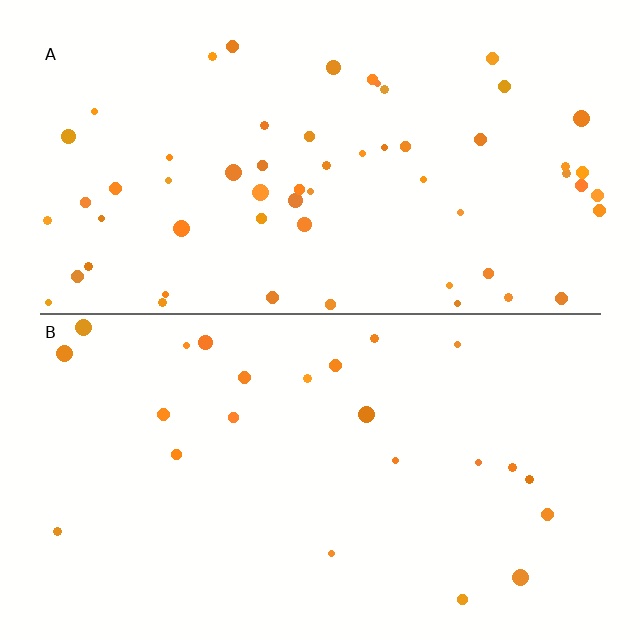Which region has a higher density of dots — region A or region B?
A (the top).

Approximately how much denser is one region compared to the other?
Approximately 2.5× — region A over region B.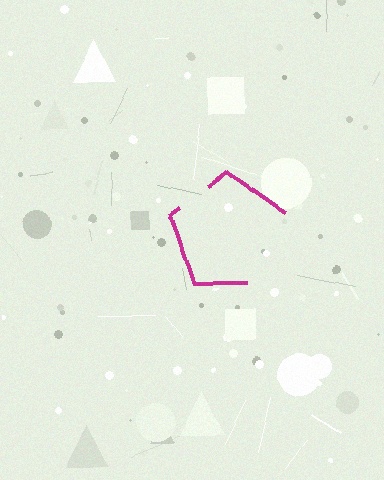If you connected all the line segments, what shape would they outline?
They would outline a pentagon.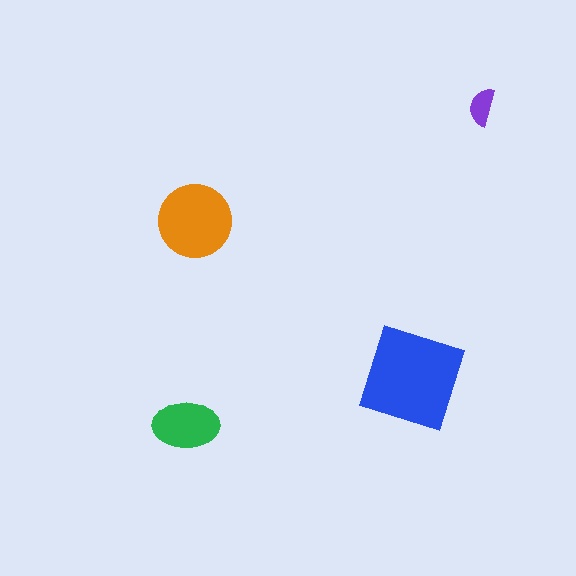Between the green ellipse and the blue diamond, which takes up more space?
The blue diamond.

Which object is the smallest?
The purple semicircle.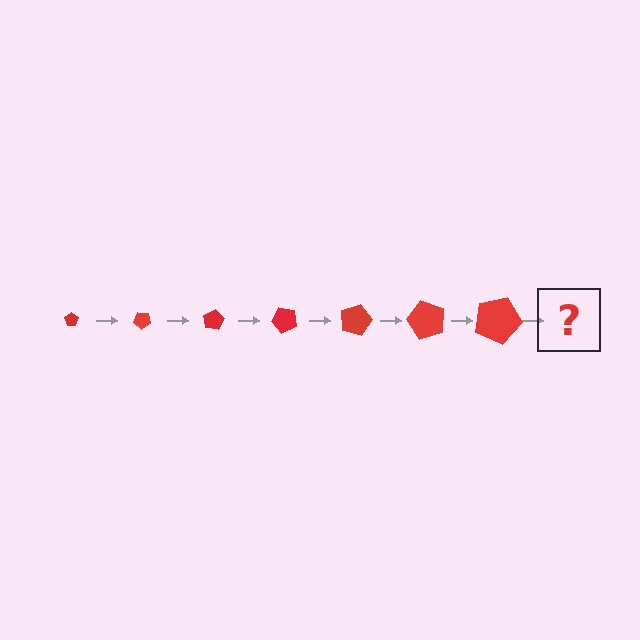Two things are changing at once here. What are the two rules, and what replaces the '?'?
The two rules are that the pentagon grows larger each step and it rotates 40 degrees each step. The '?' should be a pentagon, larger than the previous one and rotated 280 degrees from the start.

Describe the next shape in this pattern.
It should be a pentagon, larger than the previous one and rotated 280 degrees from the start.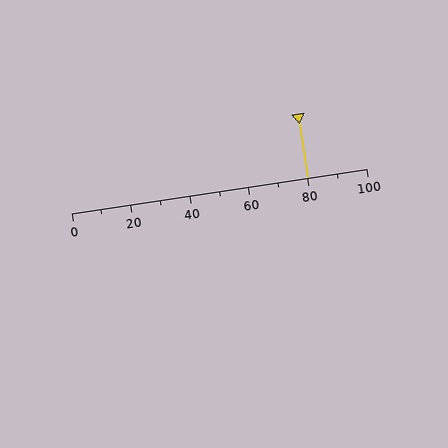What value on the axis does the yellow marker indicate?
The marker indicates approximately 80.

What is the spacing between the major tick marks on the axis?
The major ticks are spaced 20 apart.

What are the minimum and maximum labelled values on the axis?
The axis runs from 0 to 100.